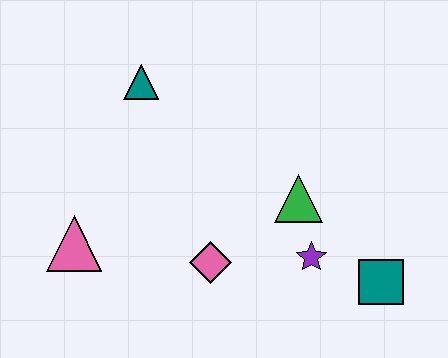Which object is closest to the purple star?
The green triangle is closest to the purple star.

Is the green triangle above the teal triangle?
No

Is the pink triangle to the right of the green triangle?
No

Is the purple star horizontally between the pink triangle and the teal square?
Yes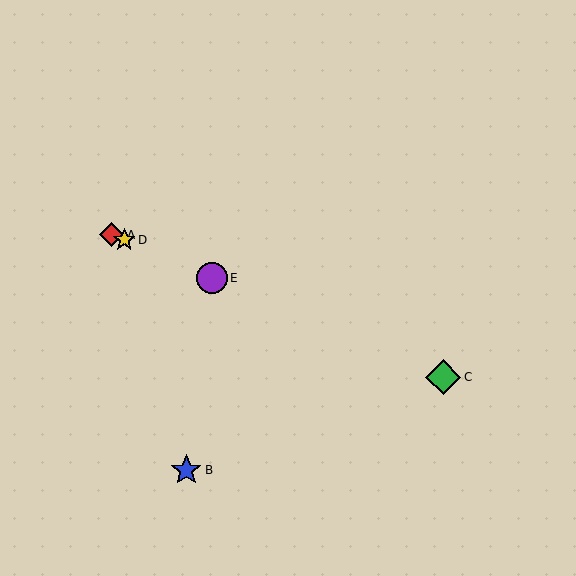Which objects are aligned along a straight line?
Objects A, C, D, E are aligned along a straight line.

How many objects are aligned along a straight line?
4 objects (A, C, D, E) are aligned along a straight line.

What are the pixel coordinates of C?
Object C is at (443, 377).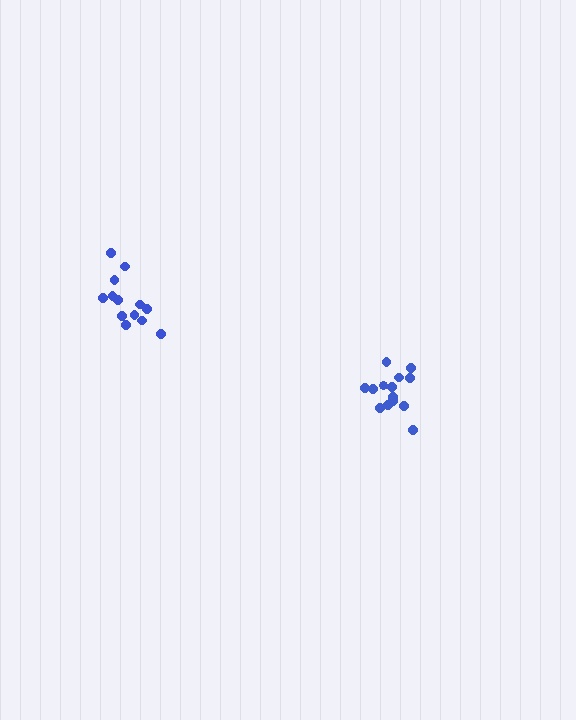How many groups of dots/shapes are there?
There are 2 groups.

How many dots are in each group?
Group 1: 14 dots, Group 2: 13 dots (27 total).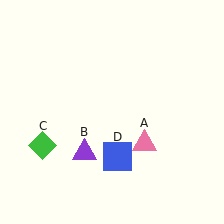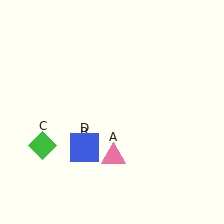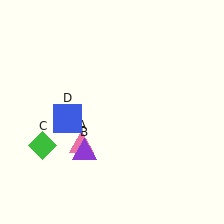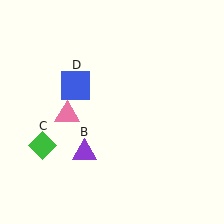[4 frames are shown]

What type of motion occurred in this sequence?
The pink triangle (object A), blue square (object D) rotated clockwise around the center of the scene.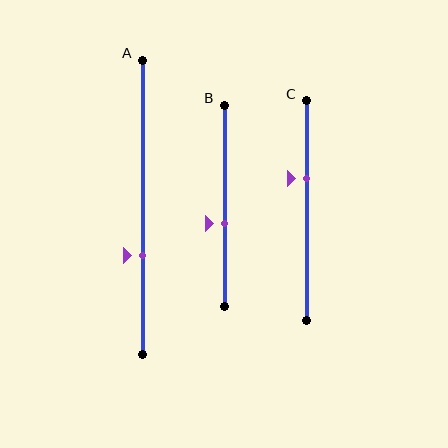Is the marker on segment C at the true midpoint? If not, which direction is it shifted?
No, the marker on segment C is shifted upward by about 15% of the segment length.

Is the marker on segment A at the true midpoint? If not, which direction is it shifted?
No, the marker on segment A is shifted downward by about 16% of the segment length.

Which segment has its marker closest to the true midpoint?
Segment B has its marker closest to the true midpoint.